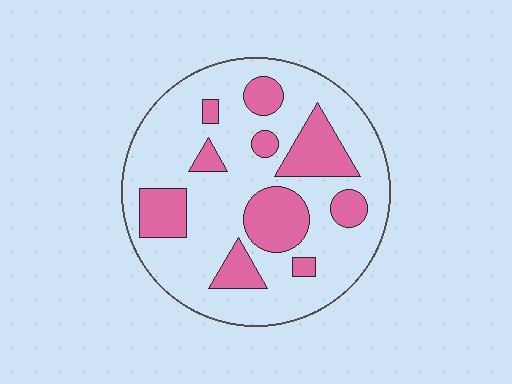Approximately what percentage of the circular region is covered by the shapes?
Approximately 25%.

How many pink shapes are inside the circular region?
10.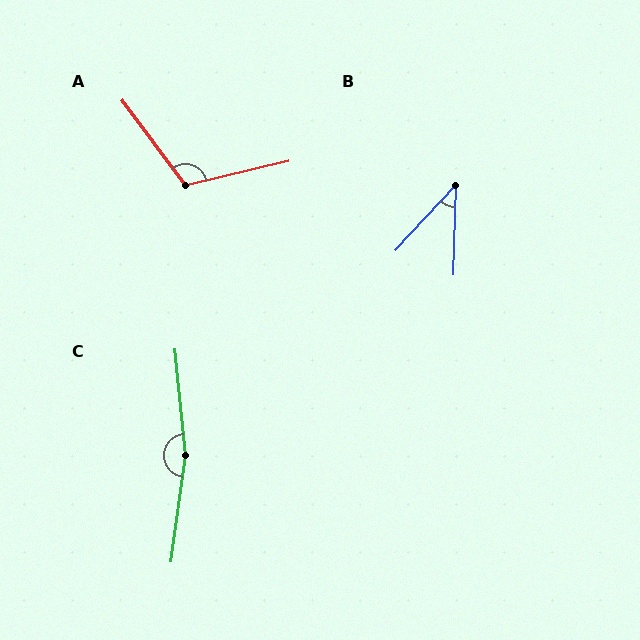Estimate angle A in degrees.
Approximately 113 degrees.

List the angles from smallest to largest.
B (41°), A (113°), C (167°).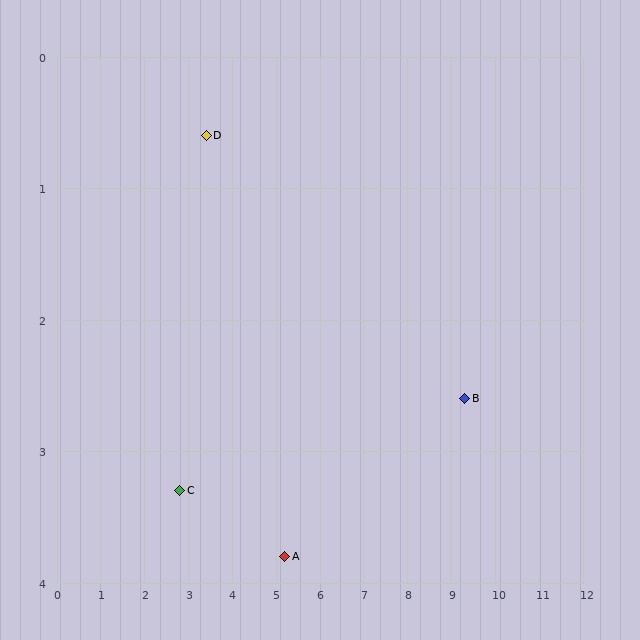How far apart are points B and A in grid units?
Points B and A are about 4.3 grid units apart.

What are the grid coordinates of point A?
Point A is at approximately (5.2, 3.8).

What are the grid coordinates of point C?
Point C is at approximately (2.8, 3.3).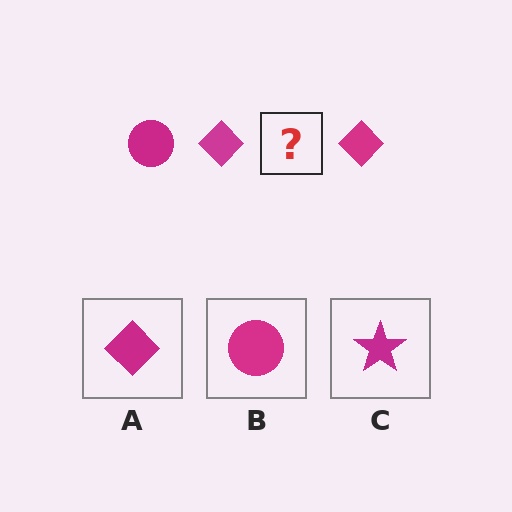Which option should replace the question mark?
Option B.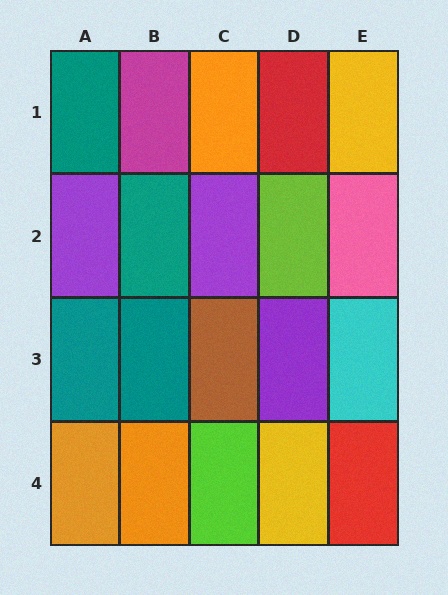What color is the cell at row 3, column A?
Teal.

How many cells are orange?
3 cells are orange.